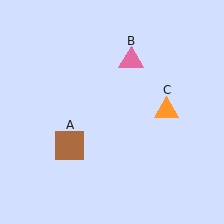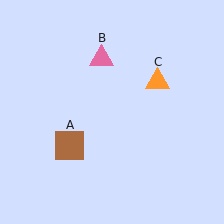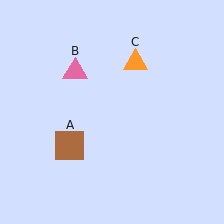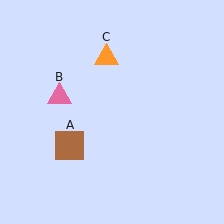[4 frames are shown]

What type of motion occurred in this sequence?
The pink triangle (object B), orange triangle (object C) rotated counterclockwise around the center of the scene.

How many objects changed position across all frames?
2 objects changed position: pink triangle (object B), orange triangle (object C).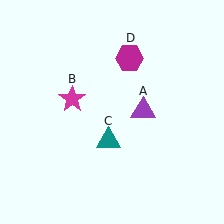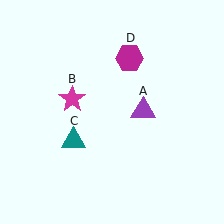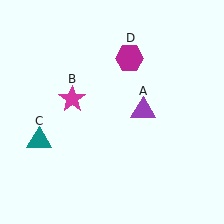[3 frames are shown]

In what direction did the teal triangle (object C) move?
The teal triangle (object C) moved left.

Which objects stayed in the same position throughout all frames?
Purple triangle (object A) and magenta star (object B) and magenta hexagon (object D) remained stationary.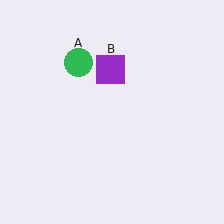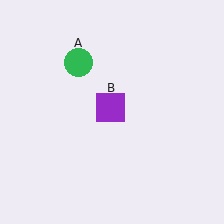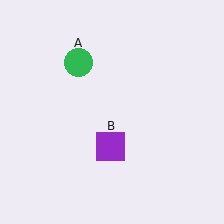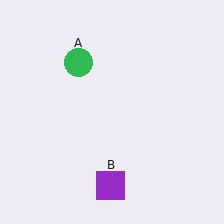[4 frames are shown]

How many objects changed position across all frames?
1 object changed position: purple square (object B).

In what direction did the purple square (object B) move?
The purple square (object B) moved down.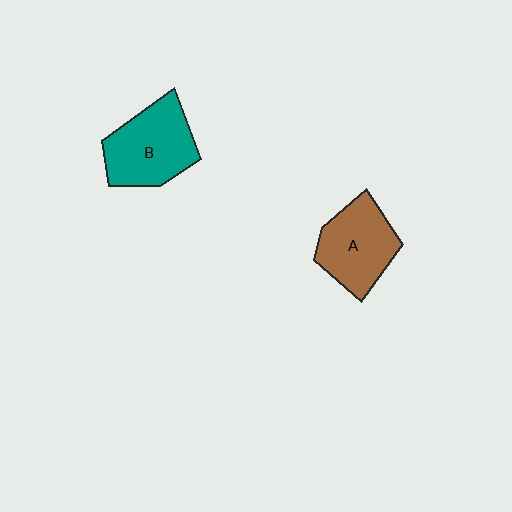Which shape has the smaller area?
Shape A (brown).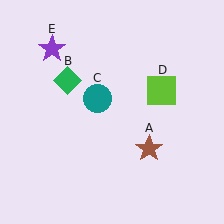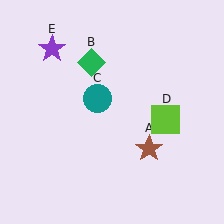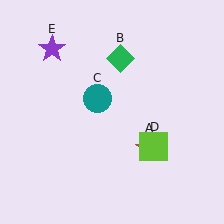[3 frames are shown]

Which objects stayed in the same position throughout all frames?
Brown star (object A) and teal circle (object C) and purple star (object E) remained stationary.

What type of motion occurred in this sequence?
The green diamond (object B), lime square (object D) rotated clockwise around the center of the scene.